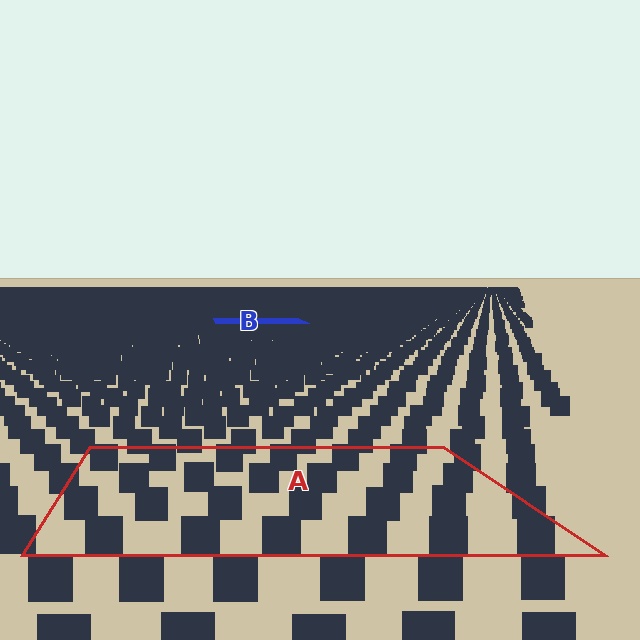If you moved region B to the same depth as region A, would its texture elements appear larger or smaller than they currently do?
They would appear larger. At a closer depth, the same texture elements are projected at a bigger on-screen size.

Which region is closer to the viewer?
Region A is closer. The texture elements there are larger and more spread out.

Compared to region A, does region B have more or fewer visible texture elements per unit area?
Region B has more texture elements per unit area — they are packed more densely because it is farther away.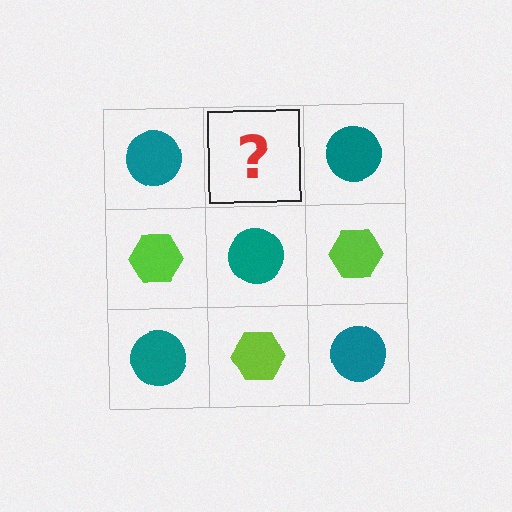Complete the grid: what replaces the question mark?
The question mark should be replaced with a lime hexagon.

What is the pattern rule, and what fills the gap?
The rule is that it alternates teal circle and lime hexagon in a checkerboard pattern. The gap should be filled with a lime hexagon.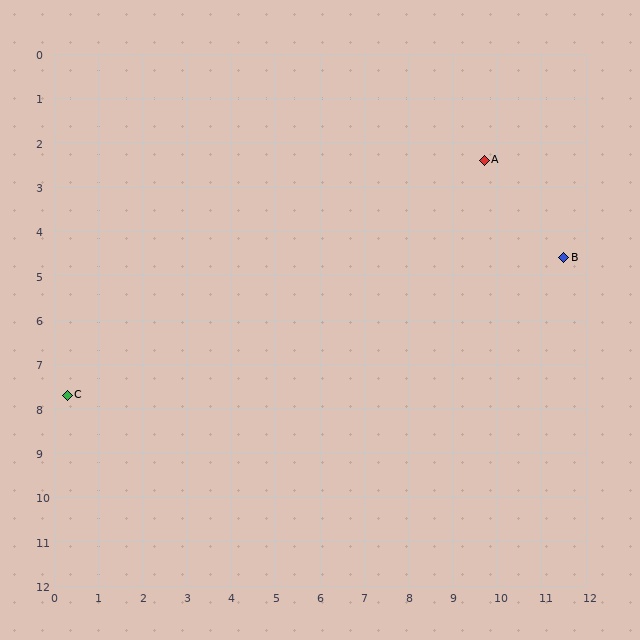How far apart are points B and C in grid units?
Points B and C are about 11.6 grid units apart.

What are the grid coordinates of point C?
Point C is at approximately (0.3, 7.7).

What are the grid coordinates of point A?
Point A is at approximately (9.7, 2.4).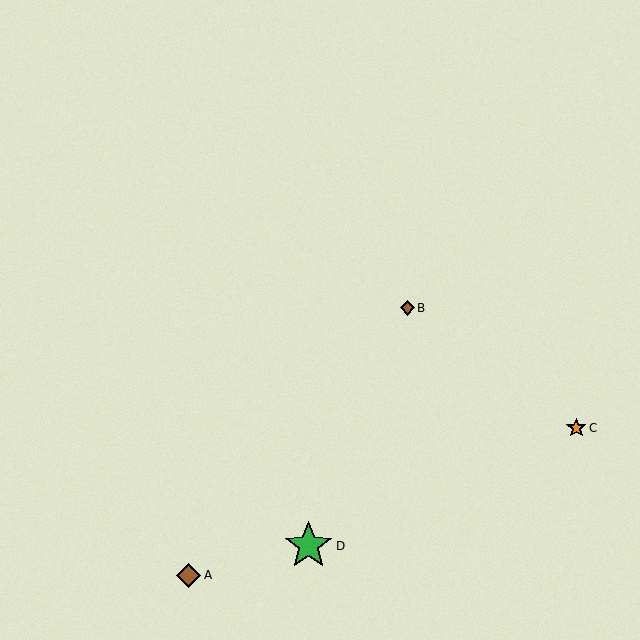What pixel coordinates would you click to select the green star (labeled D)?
Click at (308, 546) to select the green star D.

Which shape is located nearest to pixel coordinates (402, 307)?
The brown diamond (labeled B) at (407, 308) is nearest to that location.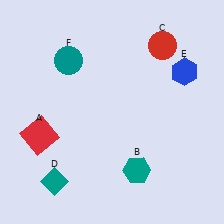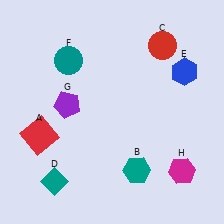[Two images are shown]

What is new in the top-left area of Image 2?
A purple pentagon (G) was added in the top-left area of Image 2.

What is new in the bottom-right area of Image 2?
A magenta hexagon (H) was added in the bottom-right area of Image 2.